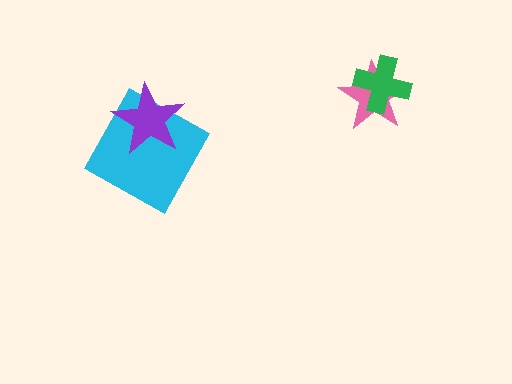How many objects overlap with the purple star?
1 object overlaps with the purple star.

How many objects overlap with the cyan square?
1 object overlaps with the cyan square.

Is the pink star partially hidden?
Yes, it is partially covered by another shape.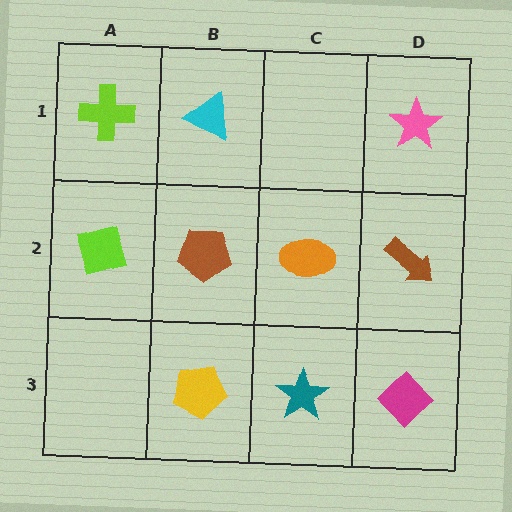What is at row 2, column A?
A lime diamond.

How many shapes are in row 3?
3 shapes.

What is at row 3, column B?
A yellow pentagon.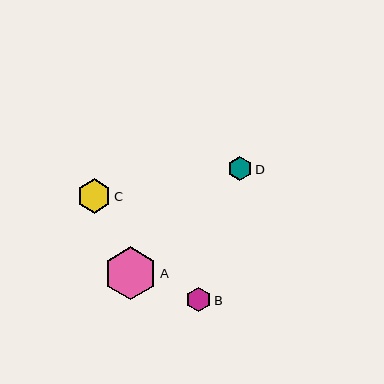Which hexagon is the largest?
Hexagon A is the largest with a size of approximately 53 pixels.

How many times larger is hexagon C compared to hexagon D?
Hexagon C is approximately 1.4 times the size of hexagon D.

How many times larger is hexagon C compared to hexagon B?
Hexagon C is approximately 1.4 times the size of hexagon B.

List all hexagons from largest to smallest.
From largest to smallest: A, C, B, D.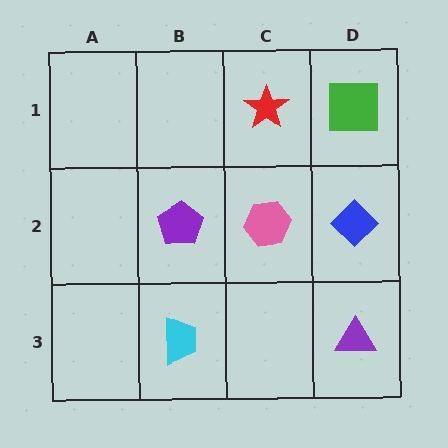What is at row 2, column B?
A purple pentagon.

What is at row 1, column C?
A red star.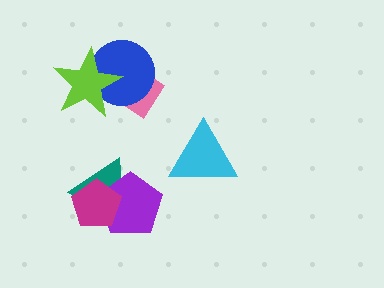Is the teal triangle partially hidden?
Yes, it is partially covered by another shape.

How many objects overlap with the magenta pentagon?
2 objects overlap with the magenta pentagon.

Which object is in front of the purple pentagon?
The magenta pentagon is in front of the purple pentagon.